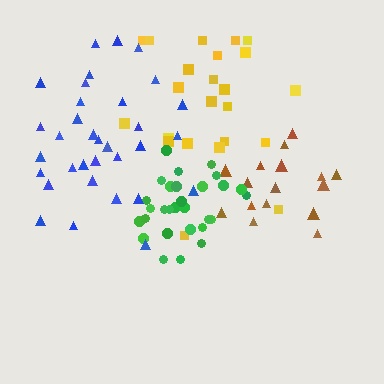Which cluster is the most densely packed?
Green.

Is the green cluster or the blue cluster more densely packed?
Green.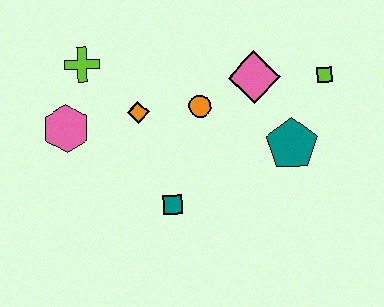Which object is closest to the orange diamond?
The orange circle is closest to the orange diamond.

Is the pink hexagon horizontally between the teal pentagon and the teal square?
No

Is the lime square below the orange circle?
No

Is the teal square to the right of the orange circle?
No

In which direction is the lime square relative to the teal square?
The lime square is to the right of the teal square.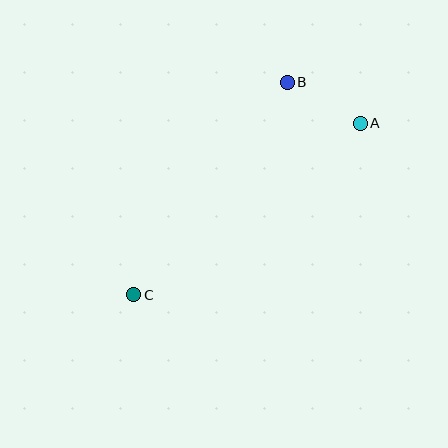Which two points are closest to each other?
Points A and B are closest to each other.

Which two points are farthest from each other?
Points A and C are farthest from each other.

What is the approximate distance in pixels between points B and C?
The distance between B and C is approximately 262 pixels.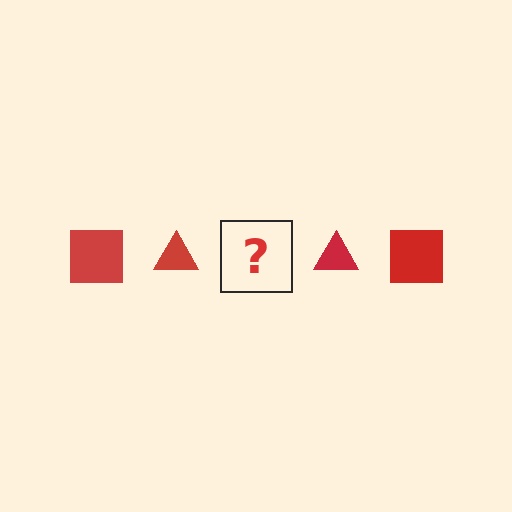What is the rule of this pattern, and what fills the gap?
The rule is that the pattern cycles through square, triangle shapes in red. The gap should be filled with a red square.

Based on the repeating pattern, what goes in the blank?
The blank should be a red square.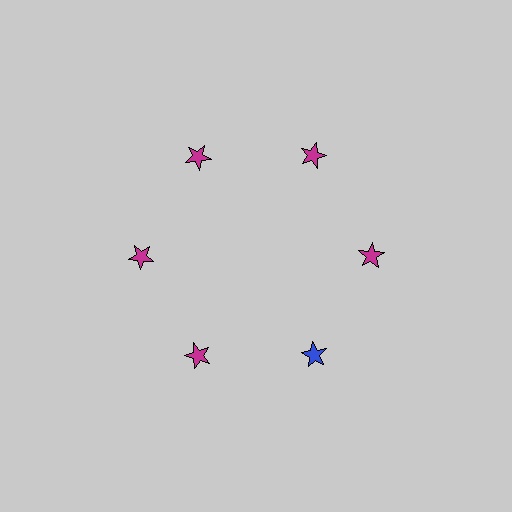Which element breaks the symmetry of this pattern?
The blue star at roughly the 5 o'clock position breaks the symmetry. All other shapes are magenta stars.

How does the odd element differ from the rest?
It has a different color: blue instead of magenta.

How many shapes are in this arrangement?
There are 6 shapes arranged in a ring pattern.